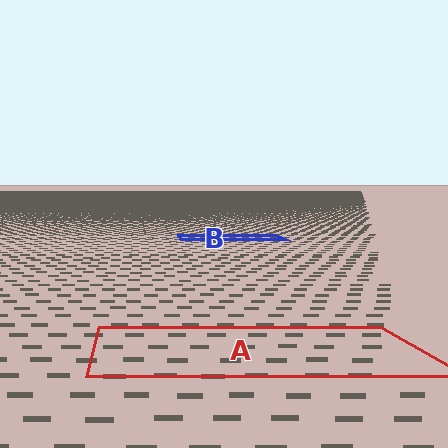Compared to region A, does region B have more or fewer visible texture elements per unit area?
Region B has more texture elements per unit area — they are packed more densely because it is farther away.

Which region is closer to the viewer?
Region A is closer. The texture elements there are larger and more spread out.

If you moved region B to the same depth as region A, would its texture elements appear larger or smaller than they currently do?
They would appear larger. At a closer depth, the same texture elements are projected at a bigger on-screen size.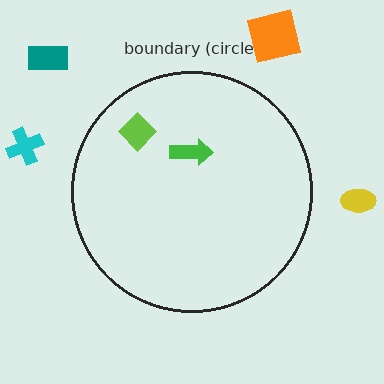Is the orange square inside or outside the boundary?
Outside.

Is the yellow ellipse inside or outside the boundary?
Outside.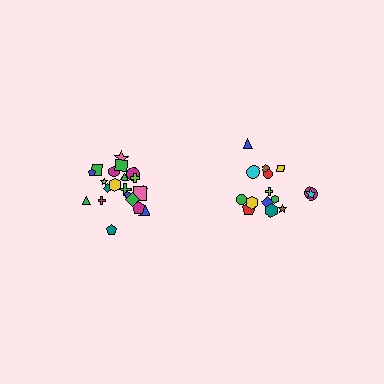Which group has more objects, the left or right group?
The left group.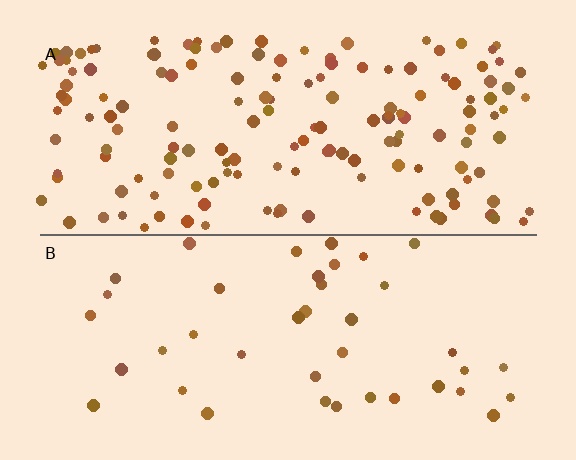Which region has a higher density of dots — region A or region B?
A (the top).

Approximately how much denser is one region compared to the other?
Approximately 3.8× — region A over region B.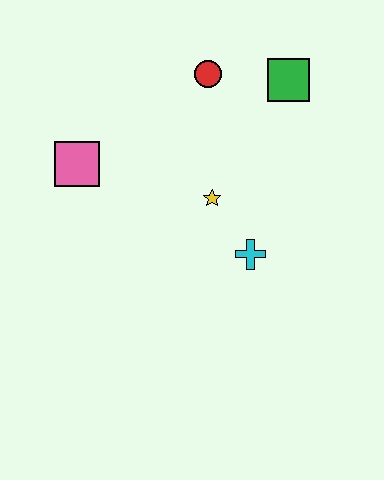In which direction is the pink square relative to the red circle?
The pink square is to the left of the red circle.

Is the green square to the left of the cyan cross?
No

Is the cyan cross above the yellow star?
No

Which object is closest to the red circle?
The green square is closest to the red circle.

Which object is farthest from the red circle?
The cyan cross is farthest from the red circle.